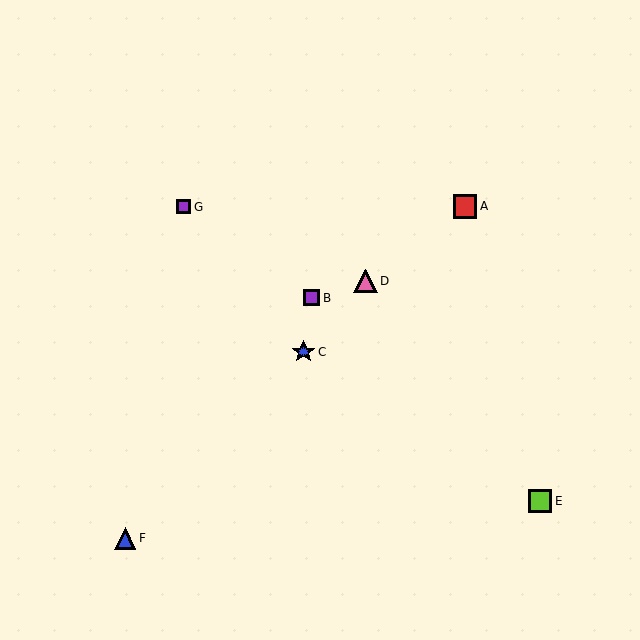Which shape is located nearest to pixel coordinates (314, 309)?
The purple square (labeled B) at (312, 298) is nearest to that location.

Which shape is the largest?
The red square (labeled A) is the largest.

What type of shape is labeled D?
Shape D is a pink triangle.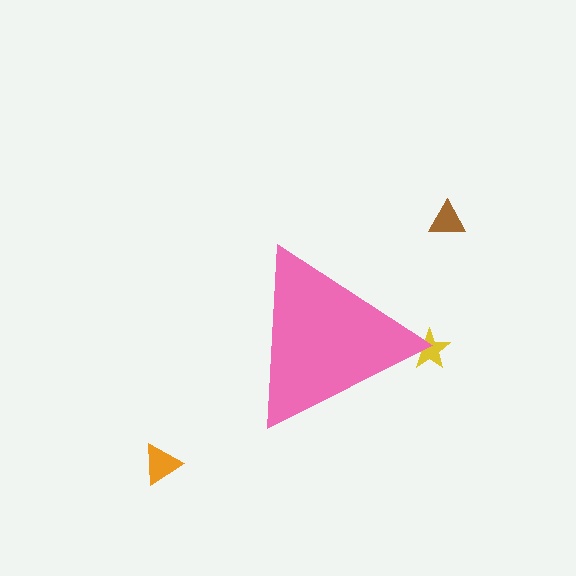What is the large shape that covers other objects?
A pink triangle.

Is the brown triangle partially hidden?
No, the brown triangle is fully visible.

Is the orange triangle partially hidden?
No, the orange triangle is fully visible.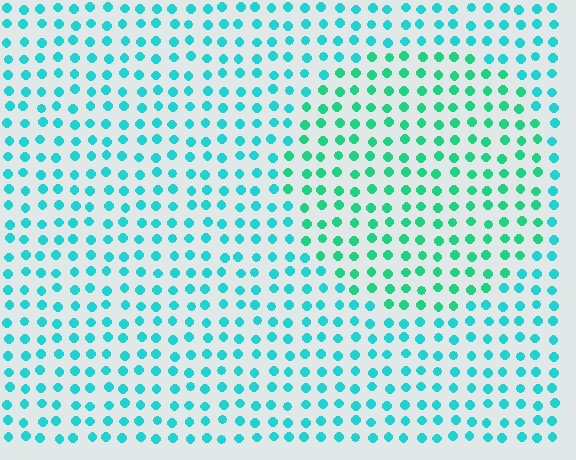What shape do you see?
I see a circle.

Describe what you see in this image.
The image is filled with small cyan elements in a uniform arrangement. A circle-shaped region is visible where the elements are tinted to a slightly different hue, forming a subtle color boundary.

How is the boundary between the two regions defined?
The boundary is defined purely by a slight shift in hue (about 27 degrees). Spacing, size, and orientation are identical on both sides.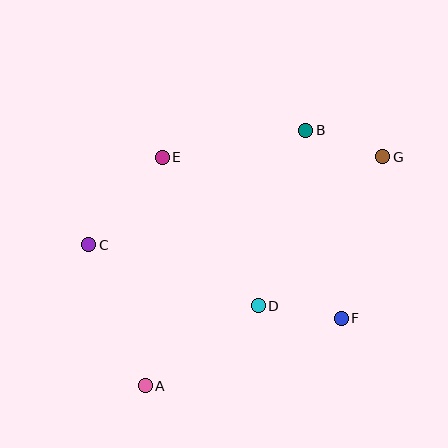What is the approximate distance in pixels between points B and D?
The distance between B and D is approximately 181 pixels.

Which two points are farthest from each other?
Points A and G are farthest from each other.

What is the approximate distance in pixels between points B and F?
The distance between B and F is approximately 191 pixels.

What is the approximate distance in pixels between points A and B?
The distance between A and B is approximately 302 pixels.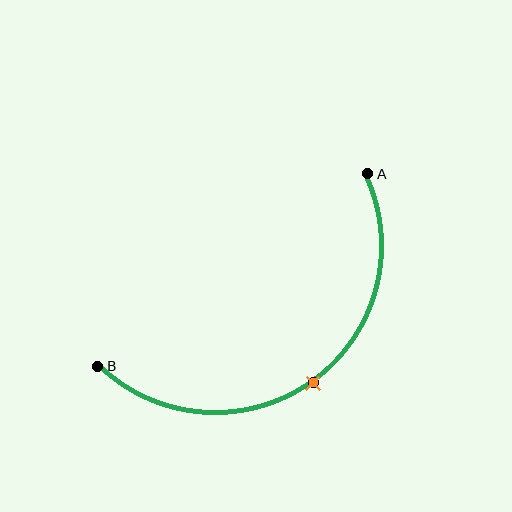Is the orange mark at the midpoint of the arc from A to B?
Yes. The orange mark lies on the arc at equal arc-length from both A and B — it is the arc midpoint.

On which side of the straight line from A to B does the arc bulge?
The arc bulges below and to the right of the straight line connecting A and B.